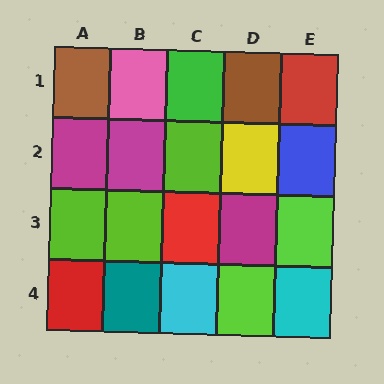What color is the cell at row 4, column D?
Lime.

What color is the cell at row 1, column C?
Green.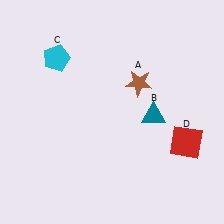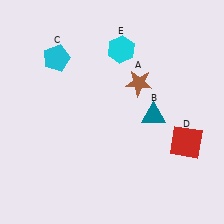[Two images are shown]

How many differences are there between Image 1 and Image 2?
There is 1 difference between the two images.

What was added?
A cyan hexagon (E) was added in Image 2.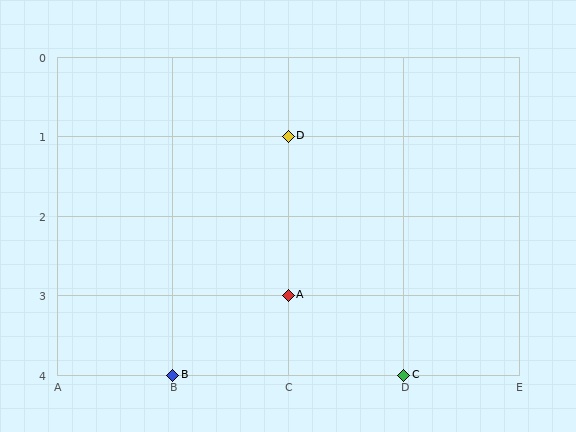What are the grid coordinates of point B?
Point B is at grid coordinates (B, 4).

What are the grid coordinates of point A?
Point A is at grid coordinates (C, 3).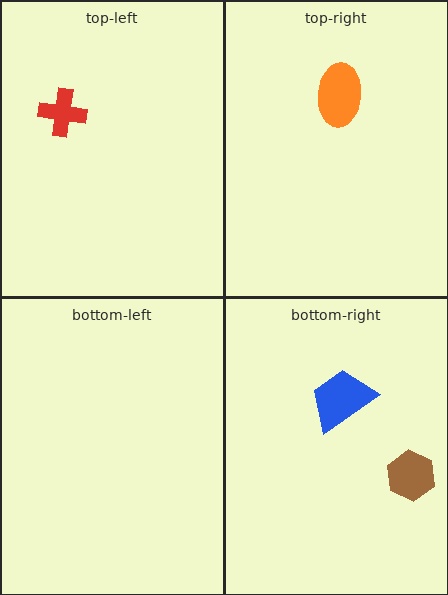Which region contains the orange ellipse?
The top-right region.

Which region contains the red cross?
The top-left region.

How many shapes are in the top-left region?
1.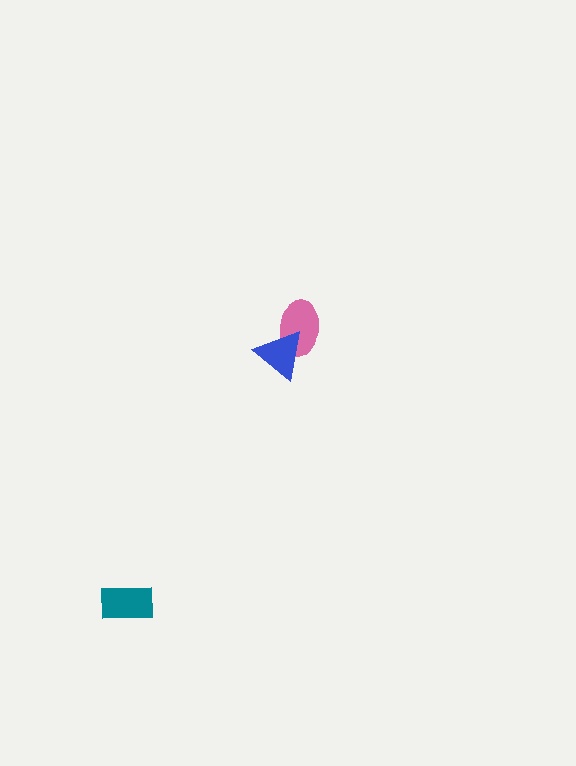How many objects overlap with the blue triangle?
1 object overlaps with the blue triangle.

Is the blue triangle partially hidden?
No, no other shape covers it.